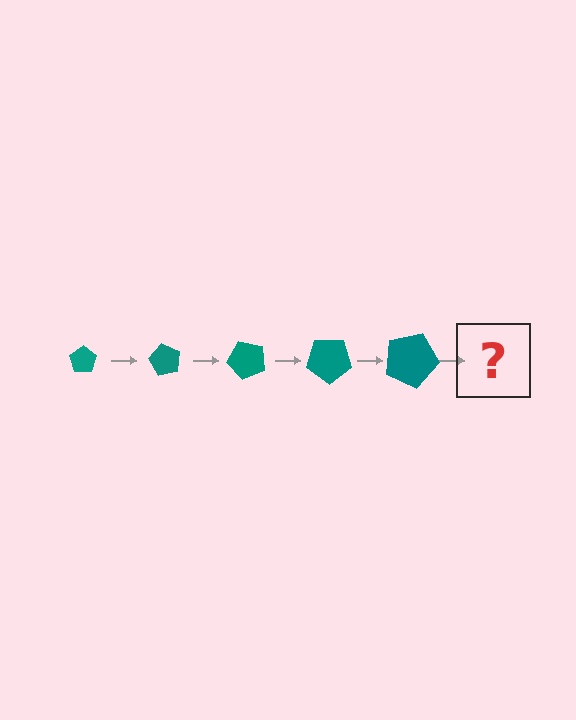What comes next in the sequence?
The next element should be a pentagon, larger than the previous one and rotated 300 degrees from the start.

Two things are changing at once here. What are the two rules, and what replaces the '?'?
The two rules are that the pentagon grows larger each step and it rotates 60 degrees each step. The '?' should be a pentagon, larger than the previous one and rotated 300 degrees from the start.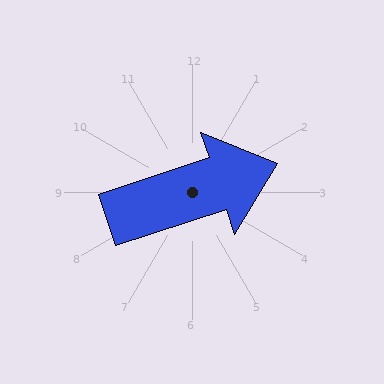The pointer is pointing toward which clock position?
Roughly 2 o'clock.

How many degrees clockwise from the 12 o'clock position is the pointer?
Approximately 72 degrees.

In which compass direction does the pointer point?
East.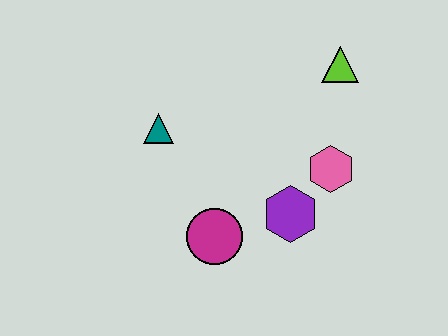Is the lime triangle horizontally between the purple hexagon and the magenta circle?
No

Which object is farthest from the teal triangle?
The lime triangle is farthest from the teal triangle.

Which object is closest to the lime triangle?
The pink hexagon is closest to the lime triangle.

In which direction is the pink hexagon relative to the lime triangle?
The pink hexagon is below the lime triangle.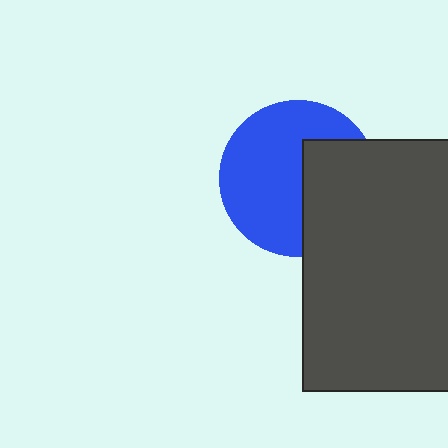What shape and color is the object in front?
The object in front is a dark gray rectangle.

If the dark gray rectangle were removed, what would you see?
You would see the complete blue circle.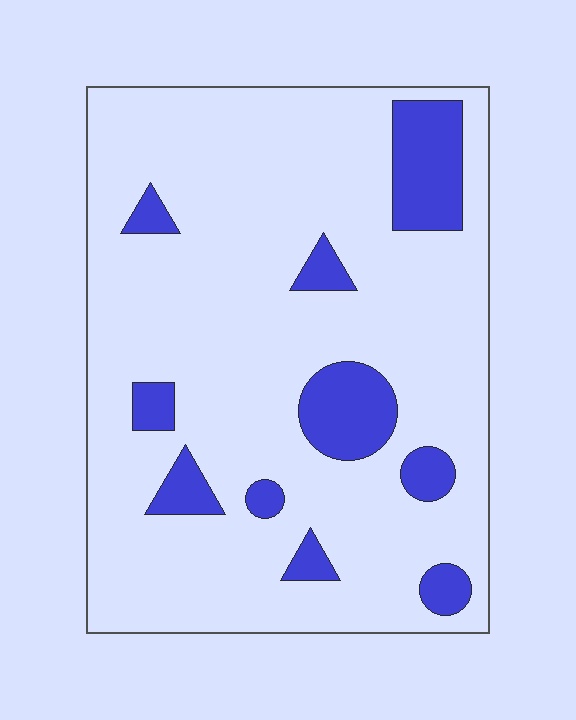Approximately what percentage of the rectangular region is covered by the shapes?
Approximately 15%.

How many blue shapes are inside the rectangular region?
10.